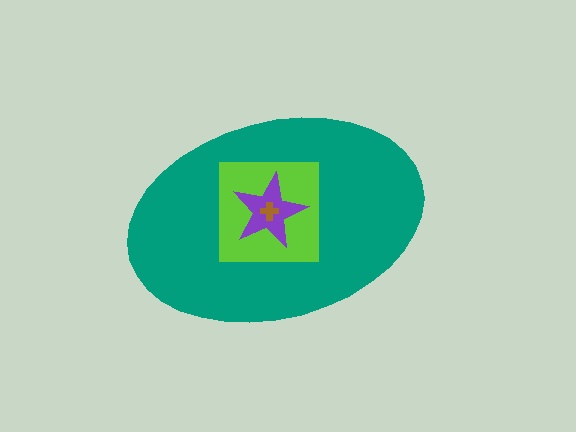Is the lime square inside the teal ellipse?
Yes.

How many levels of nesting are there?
4.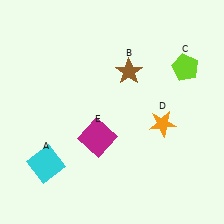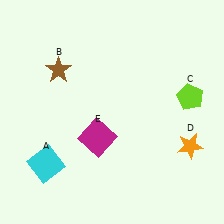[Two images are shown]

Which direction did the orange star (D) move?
The orange star (D) moved right.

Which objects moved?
The objects that moved are: the brown star (B), the lime pentagon (C), the orange star (D).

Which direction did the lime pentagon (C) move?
The lime pentagon (C) moved down.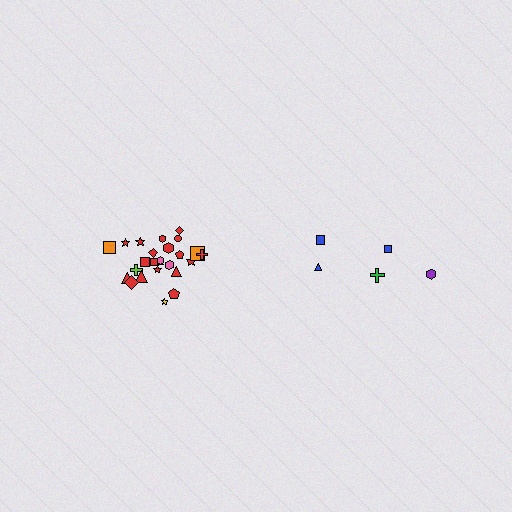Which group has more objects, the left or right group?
The left group.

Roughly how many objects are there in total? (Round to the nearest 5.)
Roughly 30 objects in total.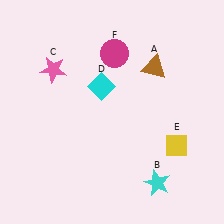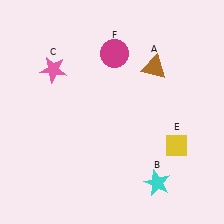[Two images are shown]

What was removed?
The cyan diamond (D) was removed in Image 2.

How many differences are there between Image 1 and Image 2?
There is 1 difference between the two images.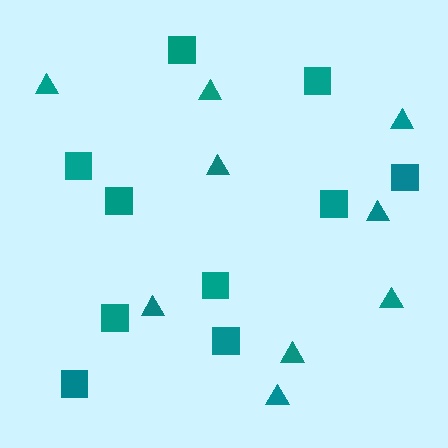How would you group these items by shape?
There are 2 groups: one group of triangles (9) and one group of squares (10).